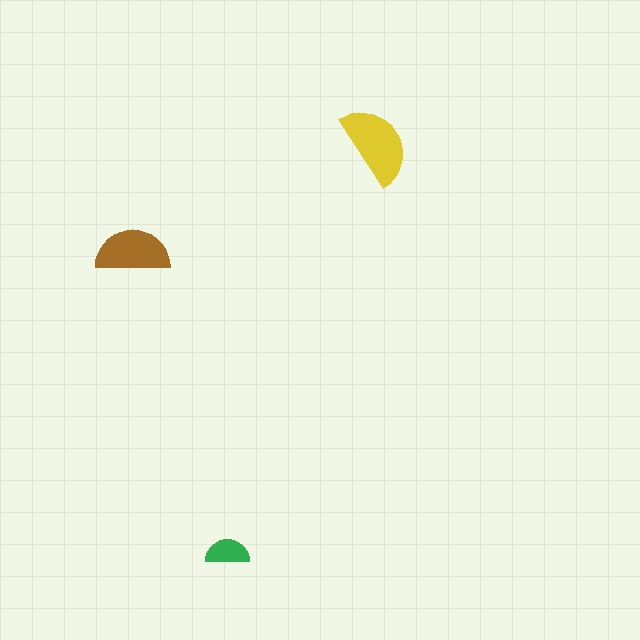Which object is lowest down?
The green semicircle is bottommost.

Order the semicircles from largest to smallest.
the yellow one, the brown one, the green one.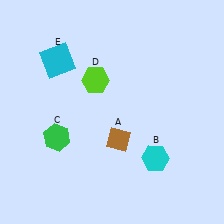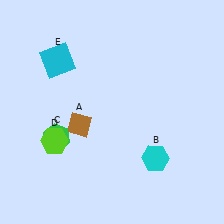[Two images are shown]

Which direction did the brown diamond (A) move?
The brown diamond (A) moved left.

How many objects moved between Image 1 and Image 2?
2 objects moved between the two images.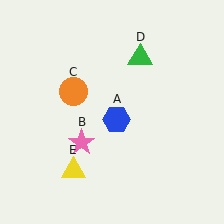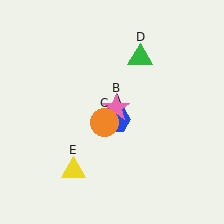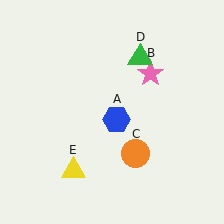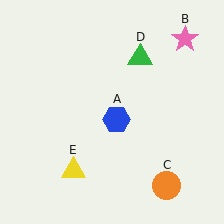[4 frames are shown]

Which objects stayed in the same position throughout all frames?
Blue hexagon (object A) and green triangle (object D) and yellow triangle (object E) remained stationary.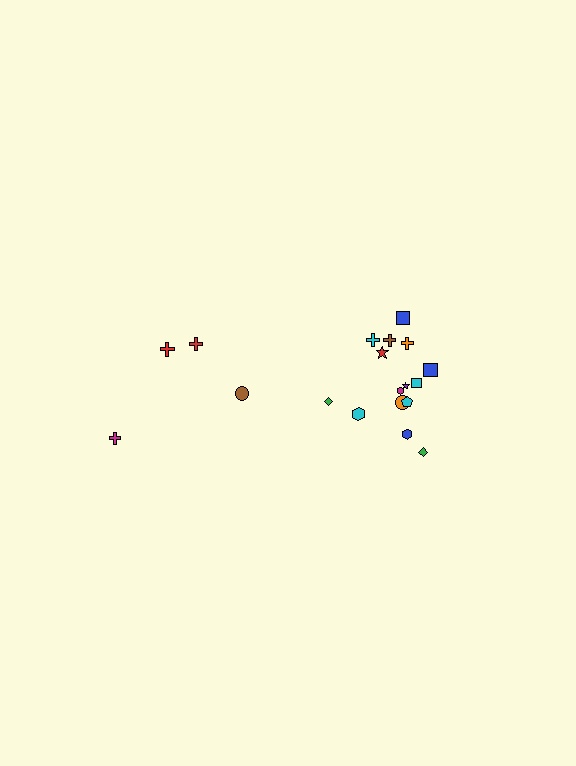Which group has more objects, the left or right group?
The right group.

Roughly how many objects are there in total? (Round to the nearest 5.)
Roughly 20 objects in total.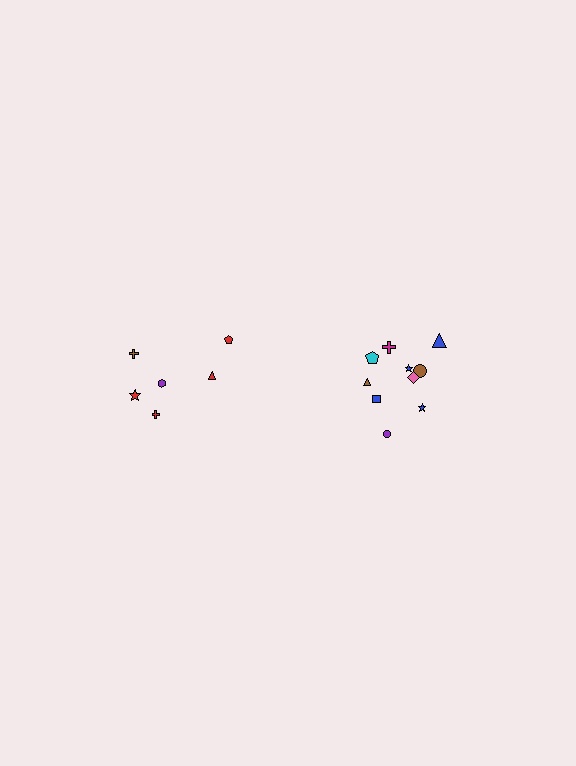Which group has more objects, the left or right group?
The right group.